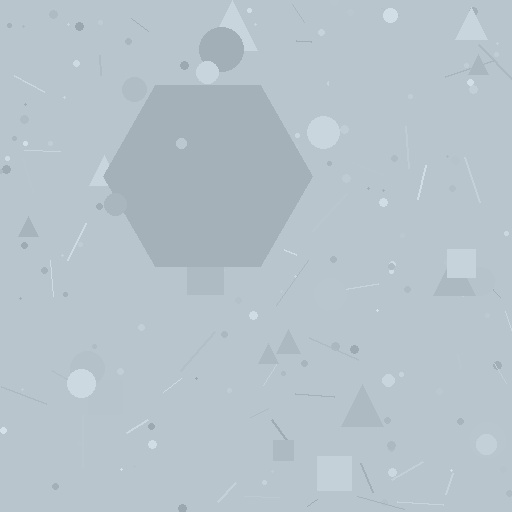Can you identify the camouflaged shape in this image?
The camouflaged shape is a hexagon.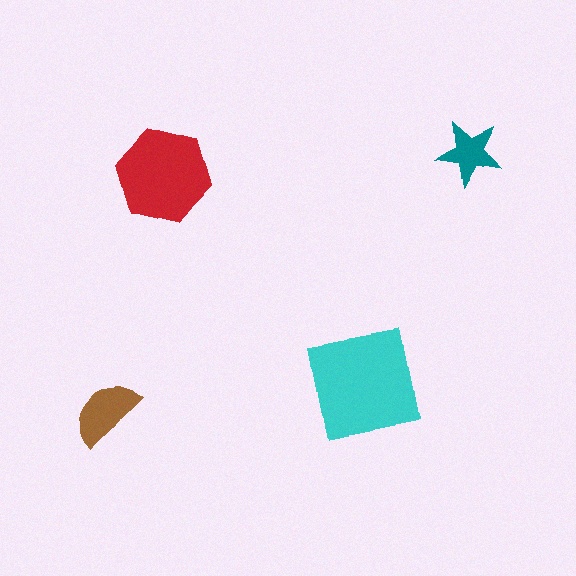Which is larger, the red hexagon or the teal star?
The red hexagon.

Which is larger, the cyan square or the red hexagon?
The cyan square.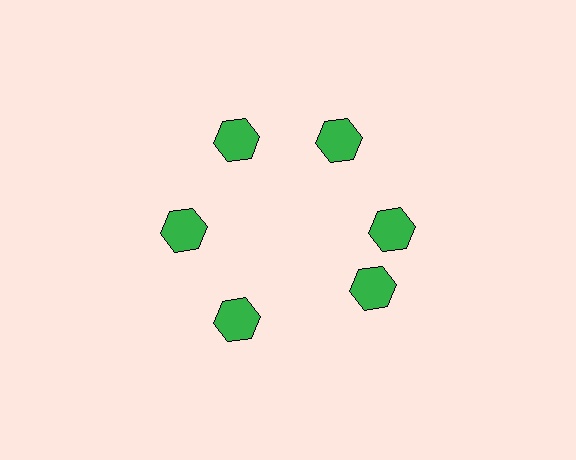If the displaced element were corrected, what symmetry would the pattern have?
It would have 6-fold rotational symmetry — the pattern would map onto itself every 60 degrees.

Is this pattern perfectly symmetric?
No. The 6 green hexagons are arranged in a ring, but one element near the 5 o'clock position is rotated out of alignment along the ring, breaking the 6-fold rotational symmetry.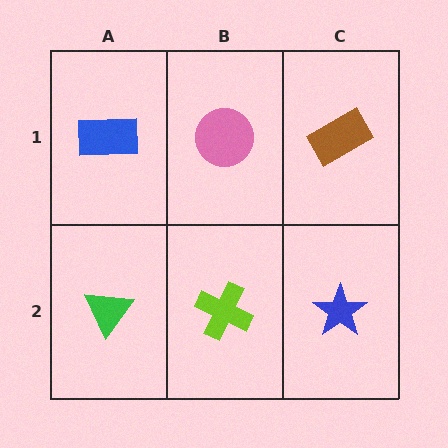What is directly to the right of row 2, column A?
A lime cross.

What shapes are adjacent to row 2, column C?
A brown rectangle (row 1, column C), a lime cross (row 2, column B).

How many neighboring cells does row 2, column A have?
2.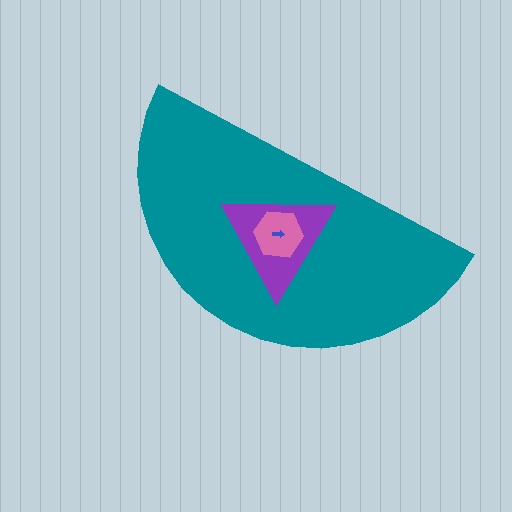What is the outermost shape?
The teal semicircle.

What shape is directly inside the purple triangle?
The pink hexagon.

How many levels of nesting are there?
4.